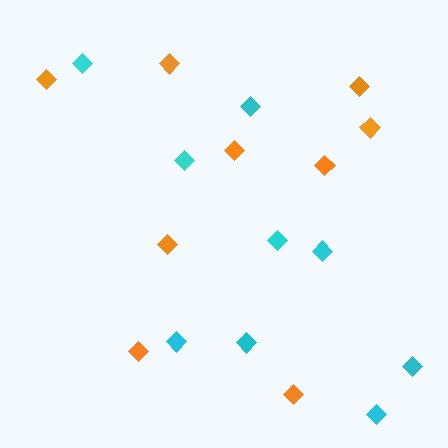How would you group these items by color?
There are 2 groups: one group of cyan diamonds (9) and one group of orange diamonds (9).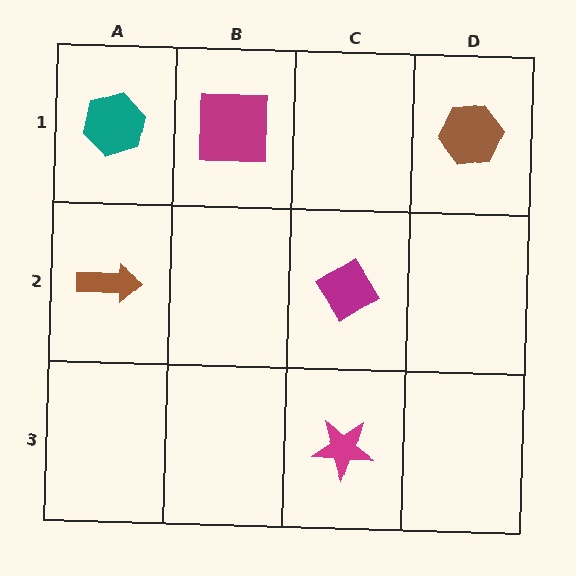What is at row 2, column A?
A brown arrow.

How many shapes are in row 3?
1 shape.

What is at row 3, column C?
A magenta star.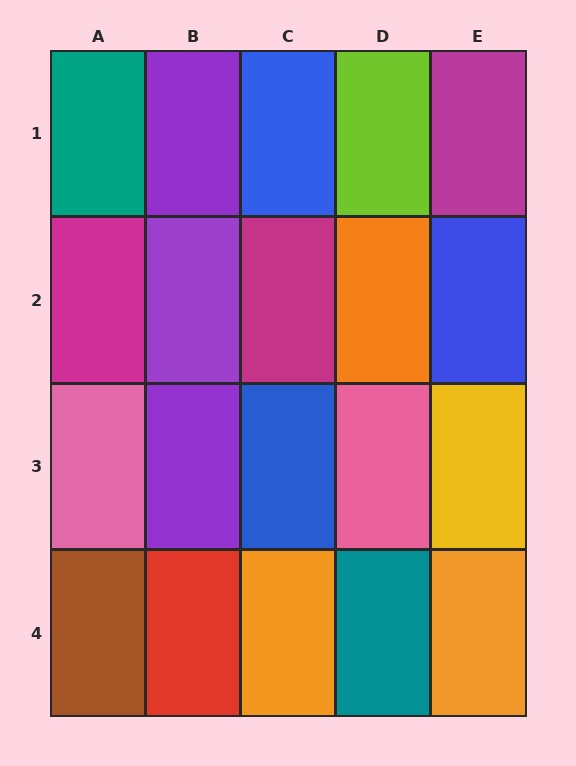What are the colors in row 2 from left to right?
Magenta, purple, magenta, orange, blue.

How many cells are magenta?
3 cells are magenta.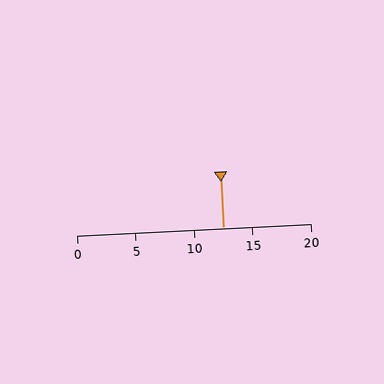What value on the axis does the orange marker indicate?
The marker indicates approximately 12.5.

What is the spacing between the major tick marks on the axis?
The major ticks are spaced 5 apart.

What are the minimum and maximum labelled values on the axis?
The axis runs from 0 to 20.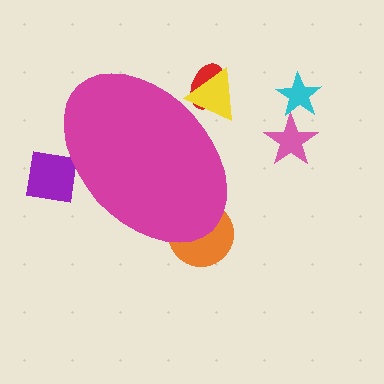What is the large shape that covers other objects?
A magenta ellipse.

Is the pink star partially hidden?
No, the pink star is fully visible.